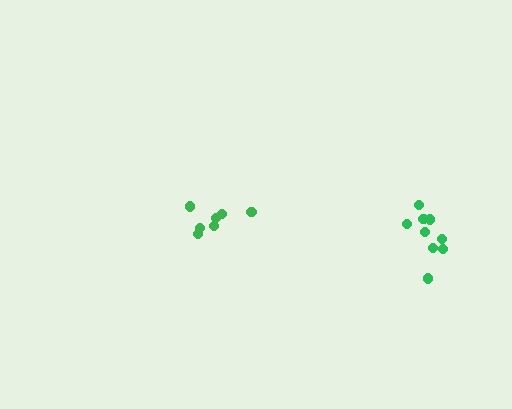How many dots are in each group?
Group 1: 9 dots, Group 2: 7 dots (16 total).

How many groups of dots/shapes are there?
There are 2 groups.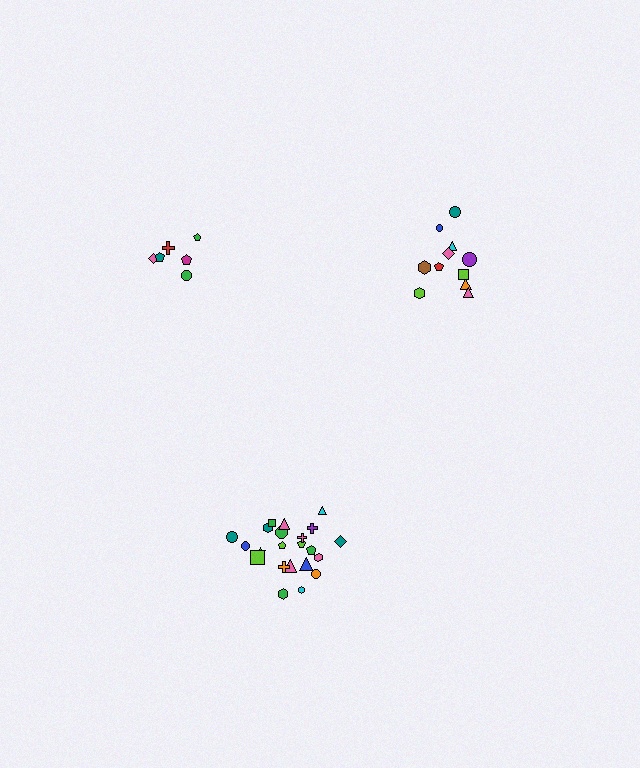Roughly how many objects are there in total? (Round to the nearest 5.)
Roughly 40 objects in total.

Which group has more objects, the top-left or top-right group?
The top-right group.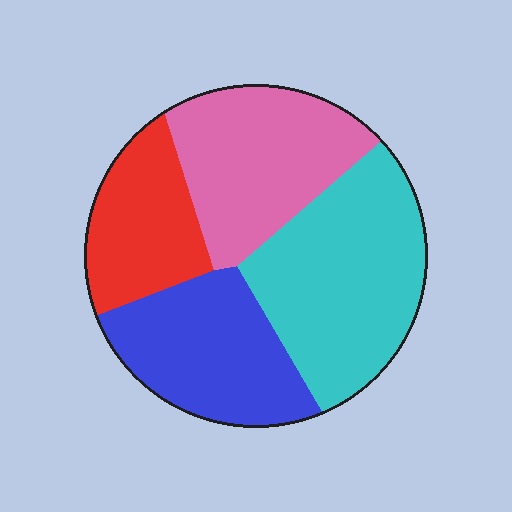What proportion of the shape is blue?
Blue covers about 25% of the shape.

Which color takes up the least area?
Red, at roughly 20%.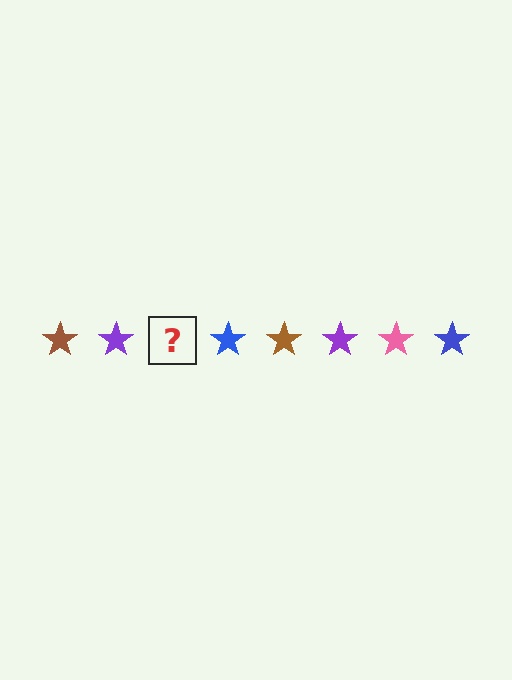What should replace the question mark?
The question mark should be replaced with a pink star.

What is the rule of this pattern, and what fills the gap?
The rule is that the pattern cycles through brown, purple, pink, blue stars. The gap should be filled with a pink star.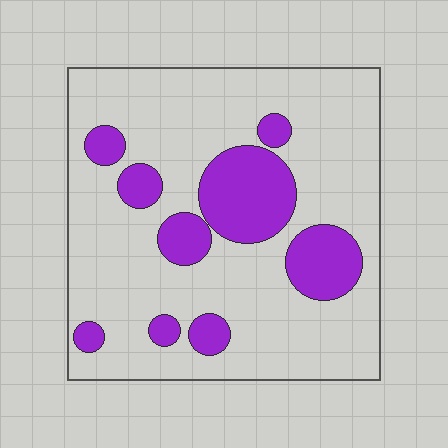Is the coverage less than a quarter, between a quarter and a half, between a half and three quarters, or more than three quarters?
Less than a quarter.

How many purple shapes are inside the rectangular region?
9.